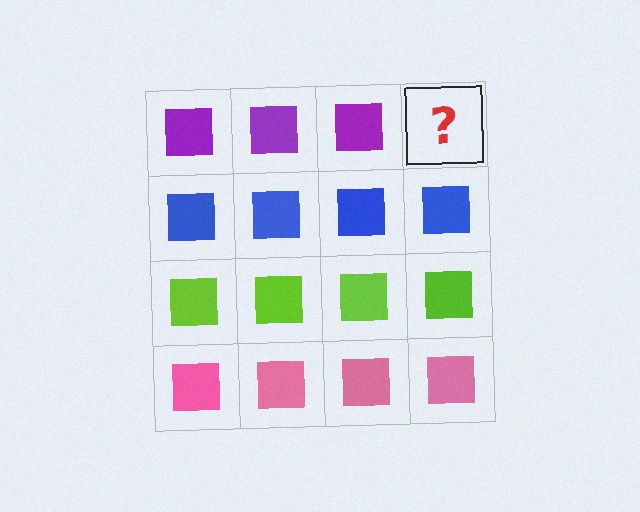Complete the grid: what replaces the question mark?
The question mark should be replaced with a purple square.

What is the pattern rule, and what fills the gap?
The rule is that each row has a consistent color. The gap should be filled with a purple square.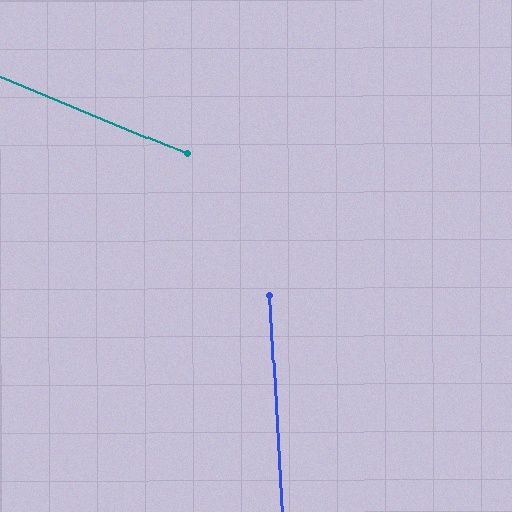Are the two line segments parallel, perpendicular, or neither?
Neither parallel nor perpendicular — they differ by about 65°.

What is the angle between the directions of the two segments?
Approximately 65 degrees.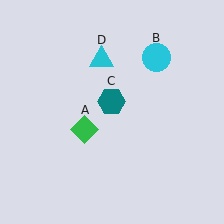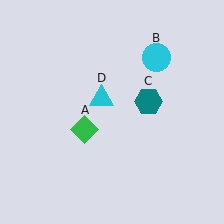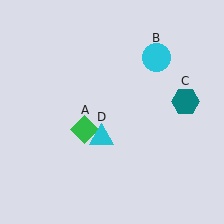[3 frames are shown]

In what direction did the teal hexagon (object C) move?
The teal hexagon (object C) moved right.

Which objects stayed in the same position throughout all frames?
Green diamond (object A) and cyan circle (object B) remained stationary.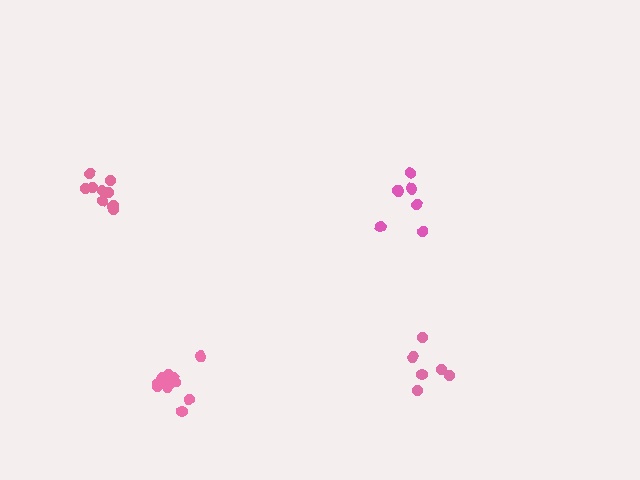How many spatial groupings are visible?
There are 4 spatial groupings.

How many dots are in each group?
Group 1: 7 dots, Group 2: 10 dots, Group 3: 11 dots, Group 4: 6 dots (34 total).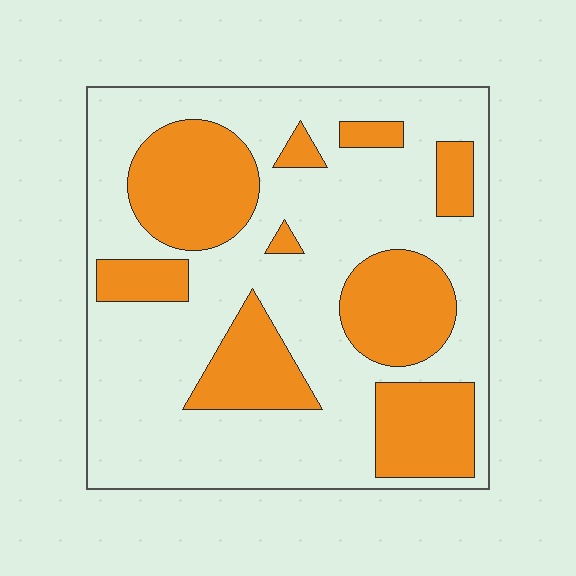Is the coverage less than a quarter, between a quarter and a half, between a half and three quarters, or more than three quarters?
Between a quarter and a half.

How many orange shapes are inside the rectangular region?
9.